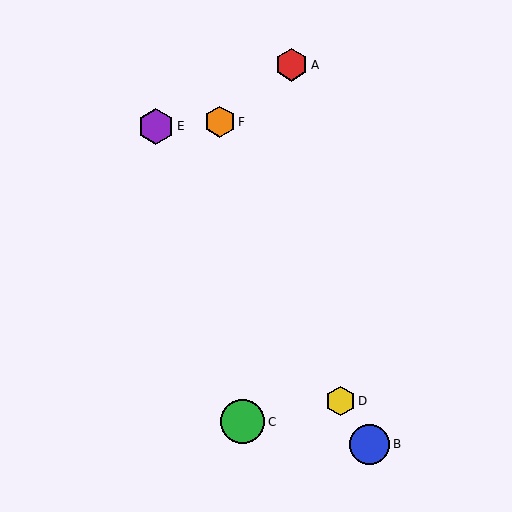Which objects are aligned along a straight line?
Objects B, D, E are aligned along a straight line.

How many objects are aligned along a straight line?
3 objects (B, D, E) are aligned along a straight line.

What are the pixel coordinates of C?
Object C is at (243, 422).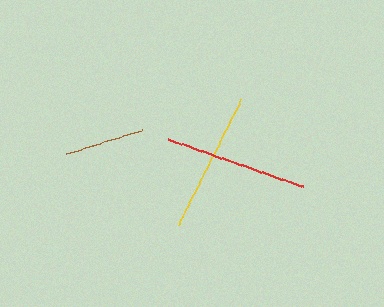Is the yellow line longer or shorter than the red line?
The red line is longer than the yellow line.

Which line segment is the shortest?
The brown line is the shortest at approximately 80 pixels.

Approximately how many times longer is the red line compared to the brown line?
The red line is approximately 1.8 times the length of the brown line.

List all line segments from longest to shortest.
From longest to shortest: red, yellow, brown.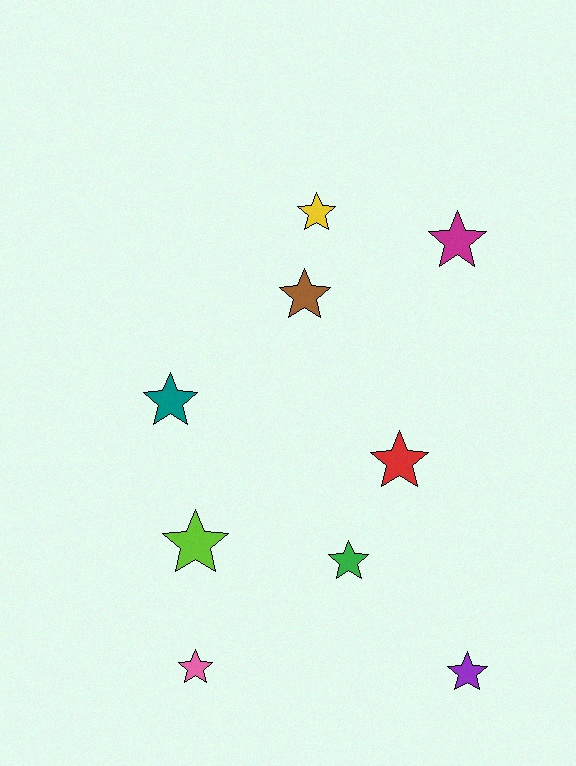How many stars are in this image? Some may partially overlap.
There are 9 stars.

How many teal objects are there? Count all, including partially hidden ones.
There is 1 teal object.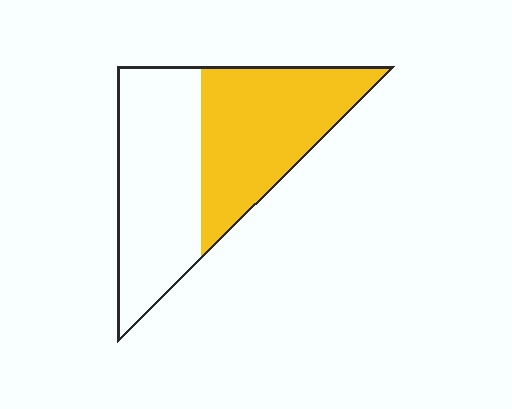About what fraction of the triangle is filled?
About one half (1/2).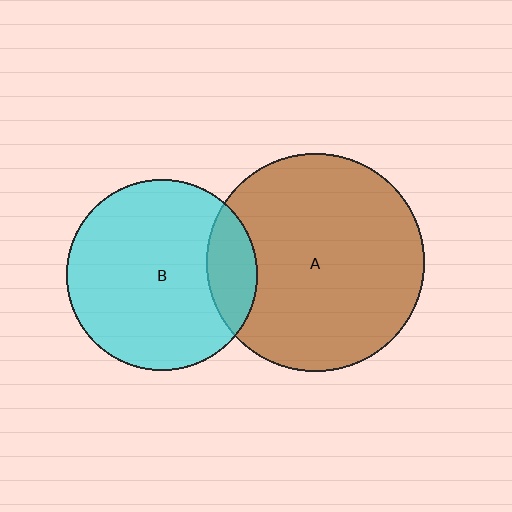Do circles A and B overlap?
Yes.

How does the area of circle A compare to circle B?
Approximately 1.3 times.